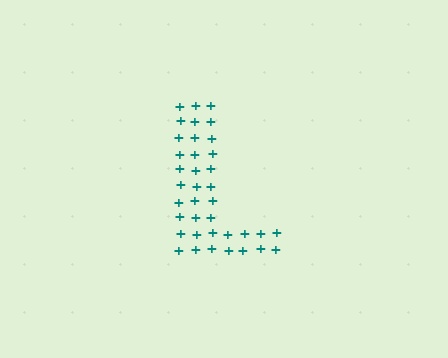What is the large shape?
The large shape is the letter L.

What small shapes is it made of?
It is made of small plus signs.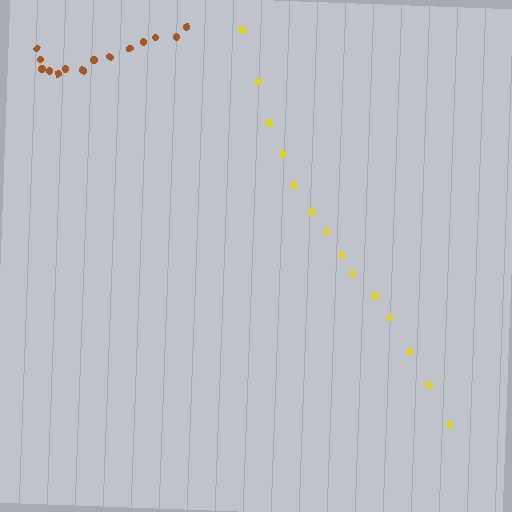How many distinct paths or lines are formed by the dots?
There are 2 distinct paths.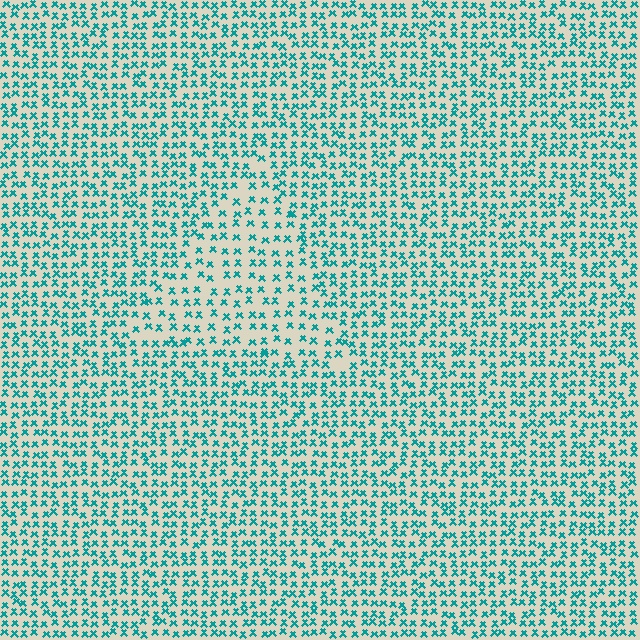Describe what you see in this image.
The image contains small teal elements arranged at two different densities. A triangle-shaped region is visible where the elements are less densely packed than the surrounding area.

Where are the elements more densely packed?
The elements are more densely packed outside the triangle boundary.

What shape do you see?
I see a triangle.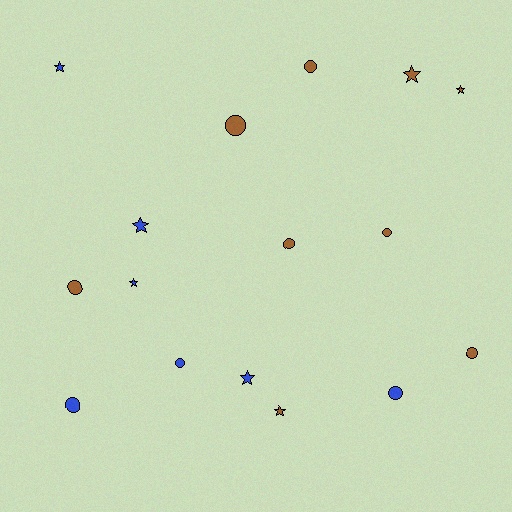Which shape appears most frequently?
Circle, with 9 objects.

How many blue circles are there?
There are 3 blue circles.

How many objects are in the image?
There are 16 objects.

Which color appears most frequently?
Brown, with 9 objects.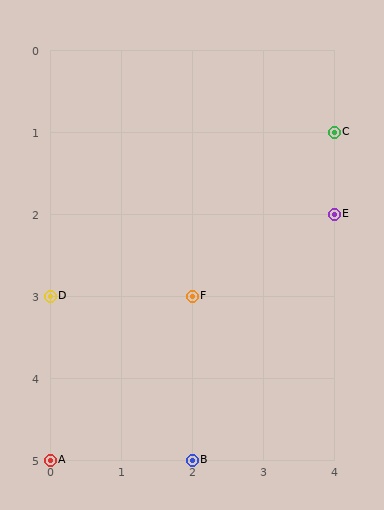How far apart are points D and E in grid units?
Points D and E are 4 columns and 1 row apart (about 4.1 grid units diagonally).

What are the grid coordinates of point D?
Point D is at grid coordinates (0, 3).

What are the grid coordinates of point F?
Point F is at grid coordinates (2, 3).